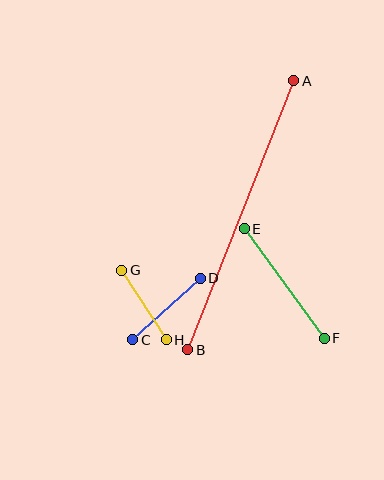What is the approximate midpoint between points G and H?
The midpoint is at approximately (144, 305) pixels.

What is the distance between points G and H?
The distance is approximately 83 pixels.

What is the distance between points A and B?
The distance is approximately 289 pixels.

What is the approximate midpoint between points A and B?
The midpoint is at approximately (241, 215) pixels.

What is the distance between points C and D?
The distance is approximately 91 pixels.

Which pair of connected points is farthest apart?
Points A and B are farthest apart.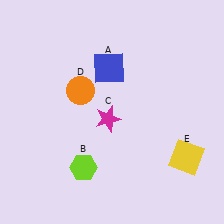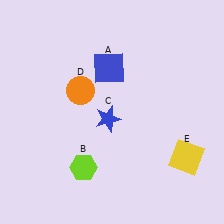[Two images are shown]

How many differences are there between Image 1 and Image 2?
There is 1 difference between the two images.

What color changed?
The star (C) changed from magenta in Image 1 to blue in Image 2.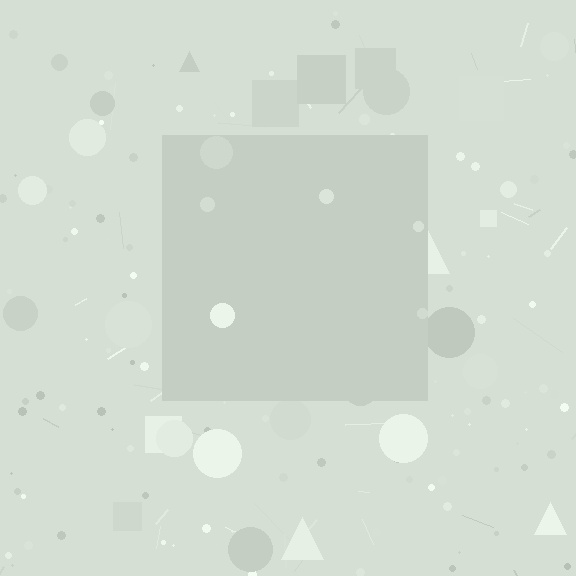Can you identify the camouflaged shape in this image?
The camouflaged shape is a square.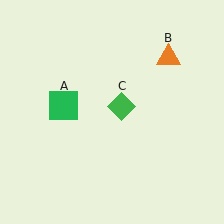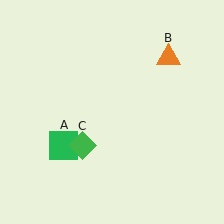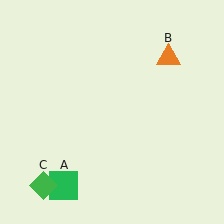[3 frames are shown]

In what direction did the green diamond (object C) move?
The green diamond (object C) moved down and to the left.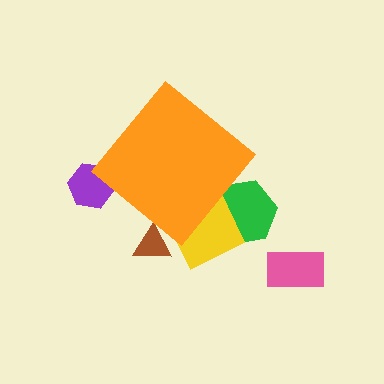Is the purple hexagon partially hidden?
Yes, the purple hexagon is partially hidden behind the orange diamond.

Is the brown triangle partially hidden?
Yes, the brown triangle is partially hidden behind the orange diamond.